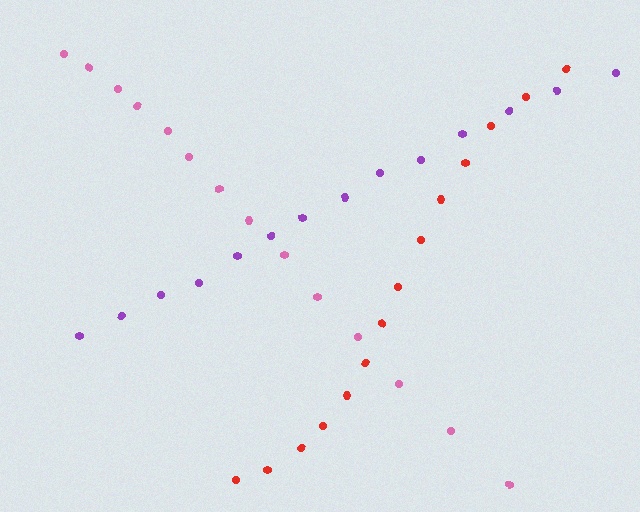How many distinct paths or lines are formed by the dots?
There are 3 distinct paths.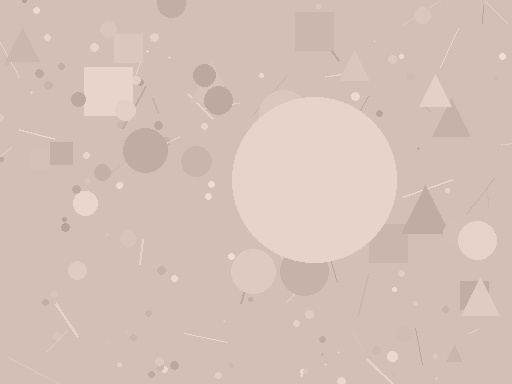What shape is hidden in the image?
A circle is hidden in the image.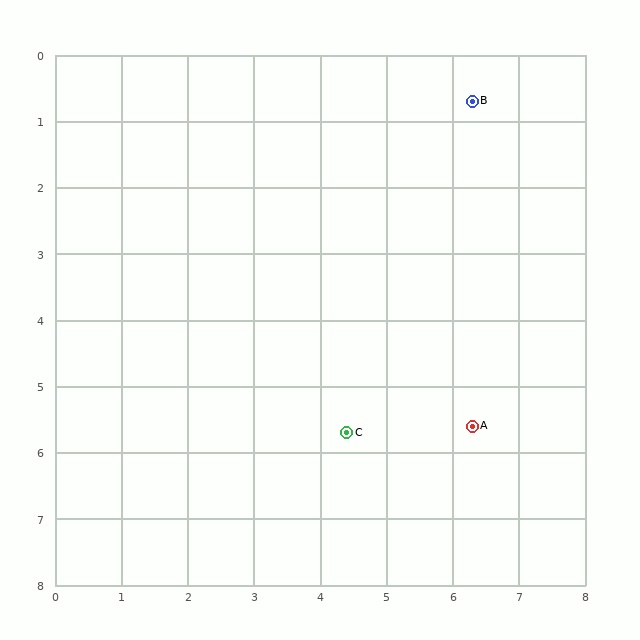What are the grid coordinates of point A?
Point A is at approximately (6.3, 5.6).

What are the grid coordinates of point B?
Point B is at approximately (6.3, 0.7).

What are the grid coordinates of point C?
Point C is at approximately (4.4, 5.7).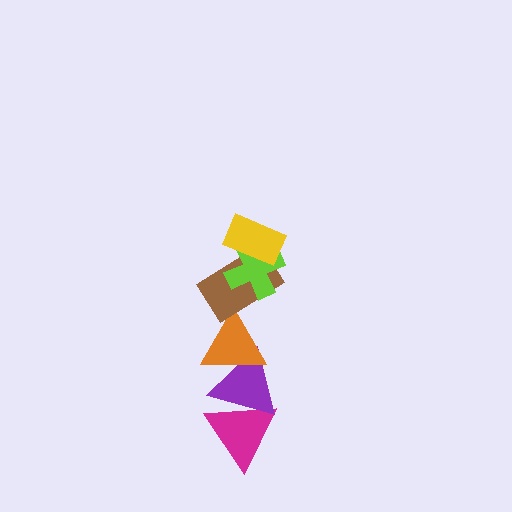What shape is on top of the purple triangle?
The orange triangle is on top of the purple triangle.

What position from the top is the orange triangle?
The orange triangle is 4th from the top.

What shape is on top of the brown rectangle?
The lime cross is on top of the brown rectangle.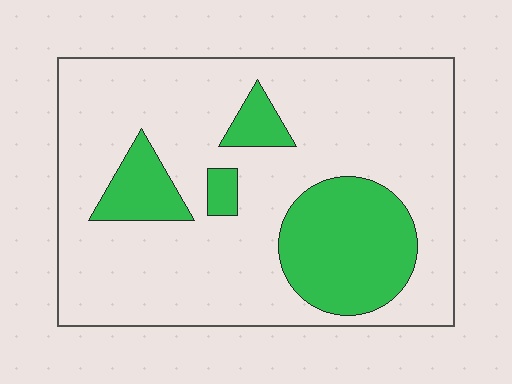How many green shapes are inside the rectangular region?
4.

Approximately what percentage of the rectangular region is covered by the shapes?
Approximately 25%.